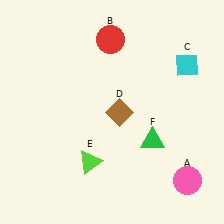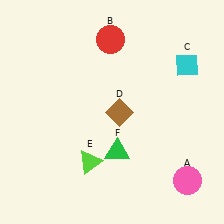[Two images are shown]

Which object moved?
The green triangle (F) moved left.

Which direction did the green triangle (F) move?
The green triangle (F) moved left.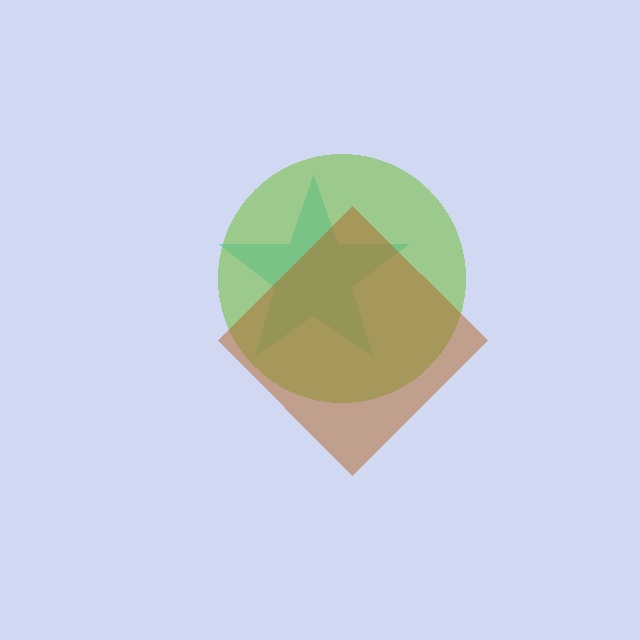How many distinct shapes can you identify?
There are 3 distinct shapes: a cyan star, a lime circle, a brown diamond.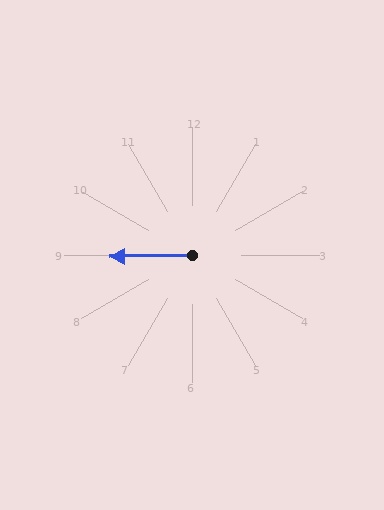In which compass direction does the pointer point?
West.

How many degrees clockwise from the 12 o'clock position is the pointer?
Approximately 269 degrees.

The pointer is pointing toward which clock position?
Roughly 9 o'clock.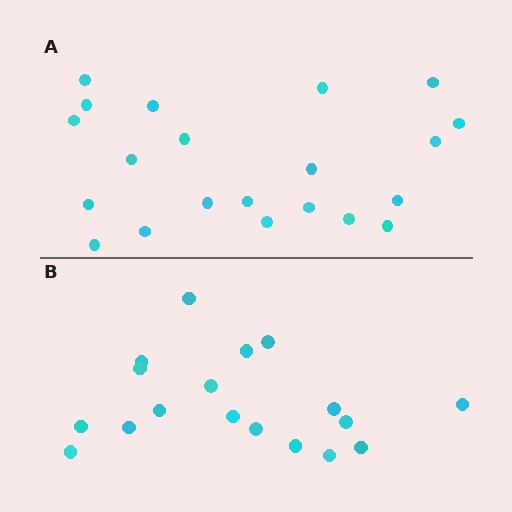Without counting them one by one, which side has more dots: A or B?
Region A (the top region) has more dots.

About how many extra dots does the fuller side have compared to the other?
Region A has just a few more — roughly 2 or 3 more dots than region B.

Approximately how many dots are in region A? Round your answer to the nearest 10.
About 20 dots. (The exact count is 21, which rounds to 20.)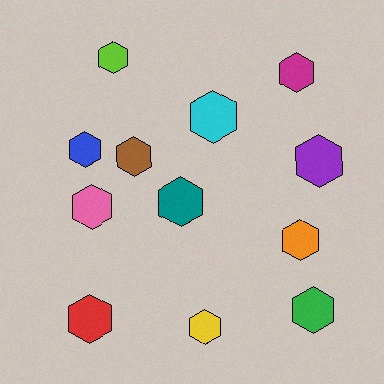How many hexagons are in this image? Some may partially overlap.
There are 12 hexagons.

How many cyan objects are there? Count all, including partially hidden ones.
There is 1 cyan object.